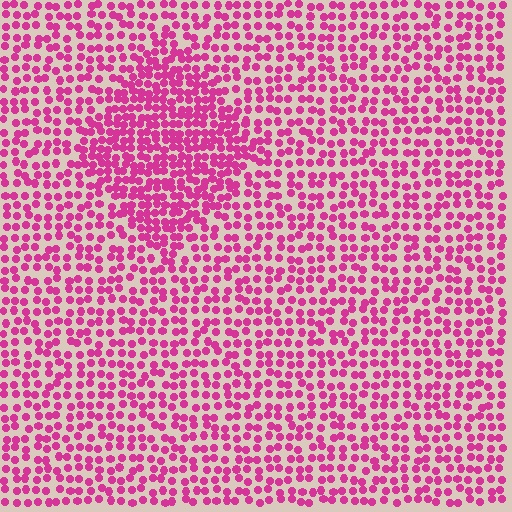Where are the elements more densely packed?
The elements are more densely packed inside the diamond boundary.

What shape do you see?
I see a diamond.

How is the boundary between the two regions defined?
The boundary is defined by a change in element density (approximately 1.7x ratio). All elements are the same color, size, and shape.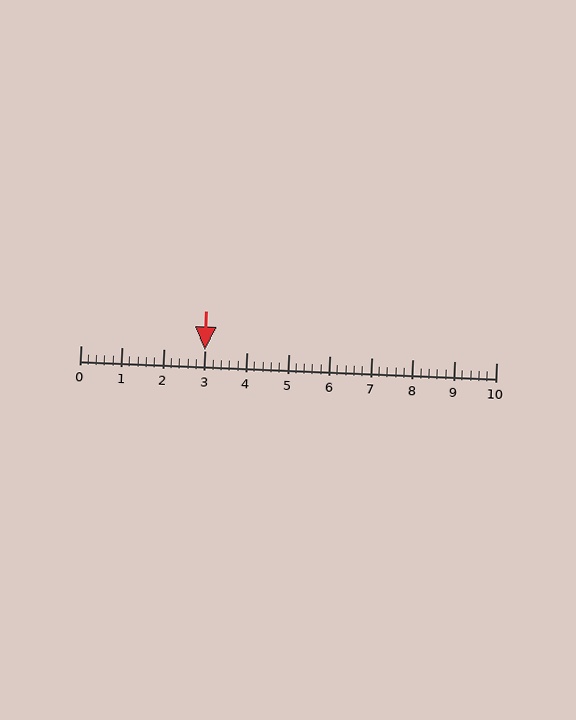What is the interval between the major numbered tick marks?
The major tick marks are spaced 1 units apart.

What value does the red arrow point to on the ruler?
The red arrow points to approximately 3.0.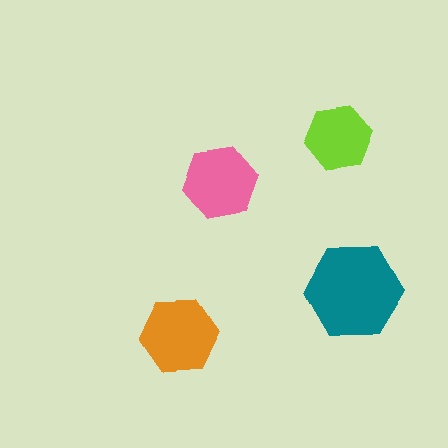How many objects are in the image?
There are 4 objects in the image.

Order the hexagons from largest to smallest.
the teal one, the orange one, the pink one, the lime one.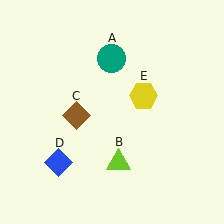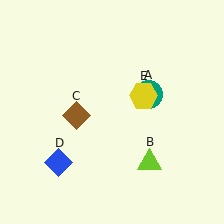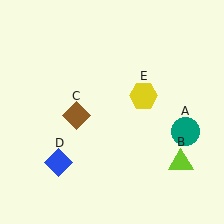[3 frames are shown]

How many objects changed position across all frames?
2 objects changed position: teal circle (object A), lime triangle (object B).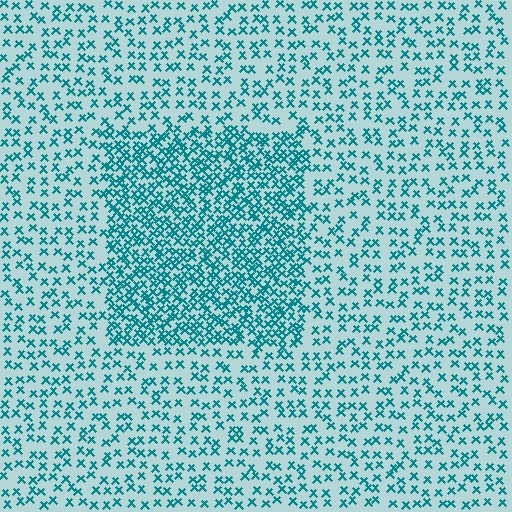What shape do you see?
I see a rectangle.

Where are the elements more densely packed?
The elements are more densely packed inside the rectangle boundary.